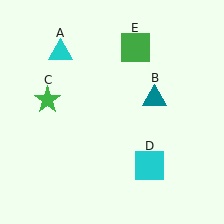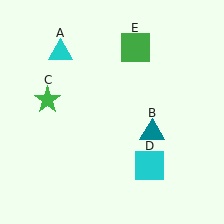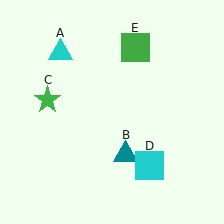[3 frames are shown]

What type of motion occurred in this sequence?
The teal triangle (object B) rotated clockwise around the center of the scene.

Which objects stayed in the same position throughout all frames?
Cyan triangle (object A) and green star (object C) and cyan square (object D) and green square (object E) remained stationary.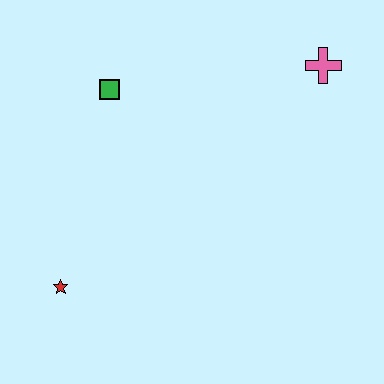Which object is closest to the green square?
The red star is closest to the green square.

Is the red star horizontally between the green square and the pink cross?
No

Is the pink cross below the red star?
No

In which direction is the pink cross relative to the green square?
The pink cross is to the right of the green square.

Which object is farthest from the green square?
The pink cross is farthest from the green square.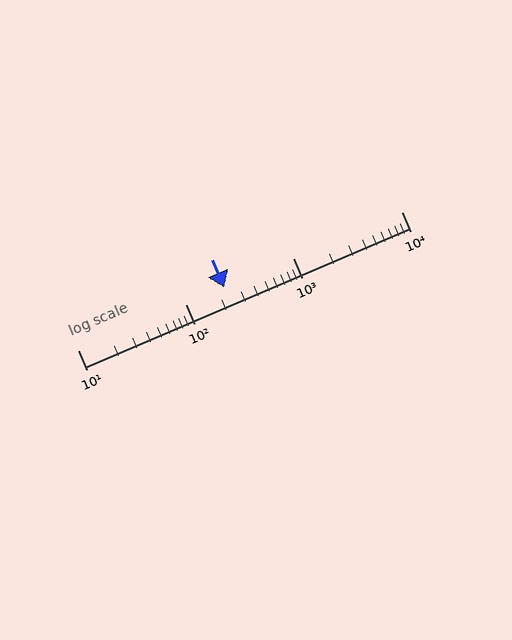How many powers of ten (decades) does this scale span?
The scale spans 3 decades, from 10 to 10000.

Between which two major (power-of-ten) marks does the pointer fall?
The pointer is between 100 and 1000.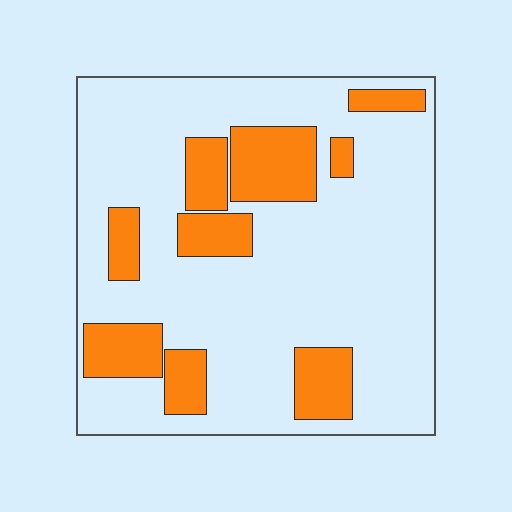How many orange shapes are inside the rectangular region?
9.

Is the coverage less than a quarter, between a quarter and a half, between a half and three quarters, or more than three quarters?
Less than a quarter.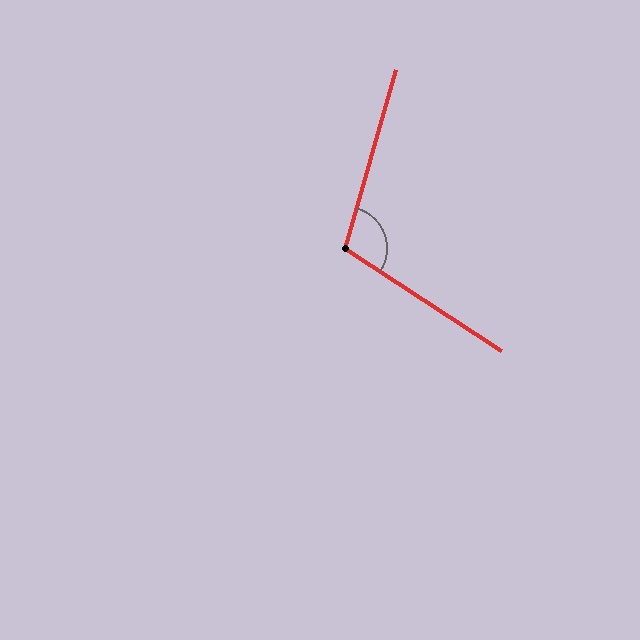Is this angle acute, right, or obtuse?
It is obtuse.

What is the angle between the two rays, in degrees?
Approximately 107 degrees.